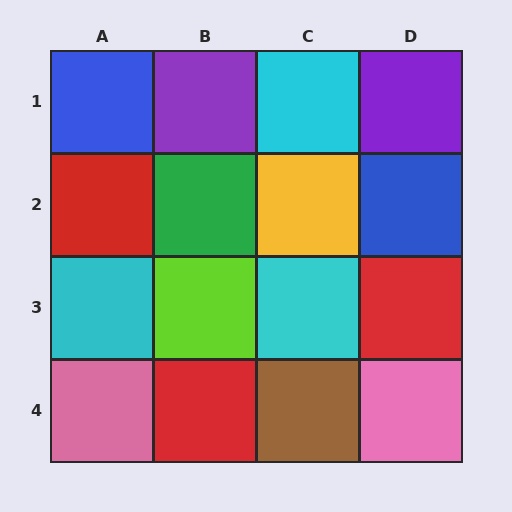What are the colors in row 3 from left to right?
Cyan, lime, cyan, red.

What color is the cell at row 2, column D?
Blue.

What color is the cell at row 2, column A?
Red.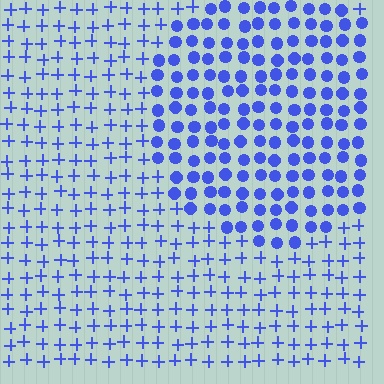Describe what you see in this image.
The image is filled with small blue elements arranged in a uniform grid. A circle-shaped region contains circles, while the surrounding area contains plus signs. The boundary is defined purely by the change in element shape.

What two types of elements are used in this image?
The image uses circles inside the circle region and plus signs outside it.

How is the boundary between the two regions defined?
The boundary is defined by a change in element shape: circles inside vs. plus signs outside. All elements share the same color and spacing.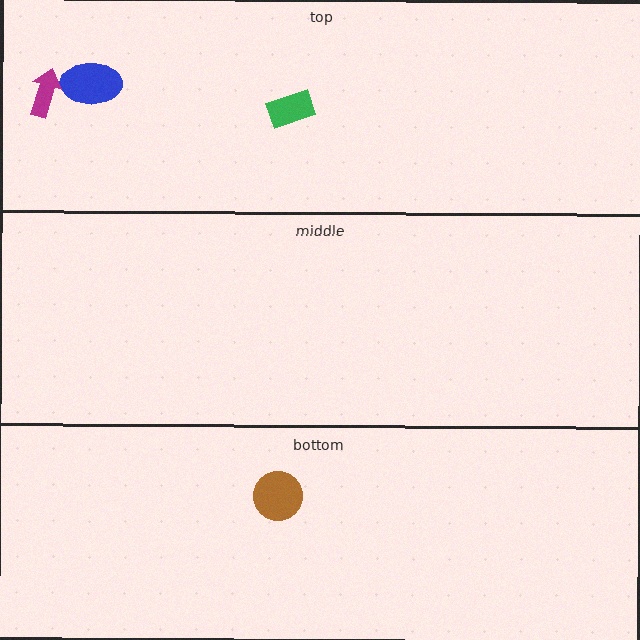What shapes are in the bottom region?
The brown circle.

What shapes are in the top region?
The green rectangle, the blue ellipse, the magenta arrow.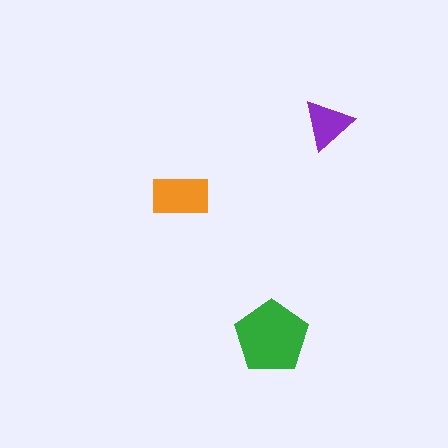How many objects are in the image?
There are 3 objects in the image.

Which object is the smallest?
The purple triangle.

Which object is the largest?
The green pentagon.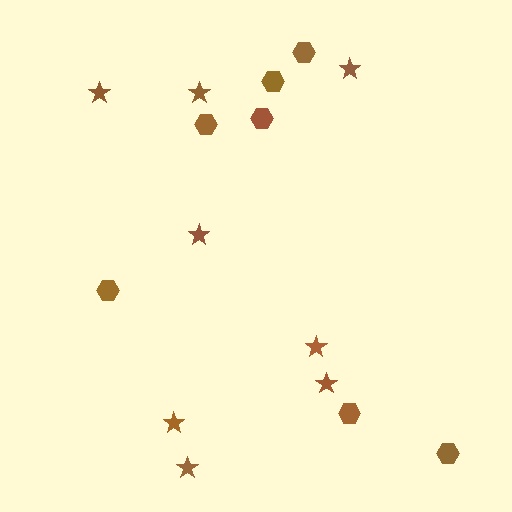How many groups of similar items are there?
There are 2 groups: one group of stars (8) and one group of hexagons (7).